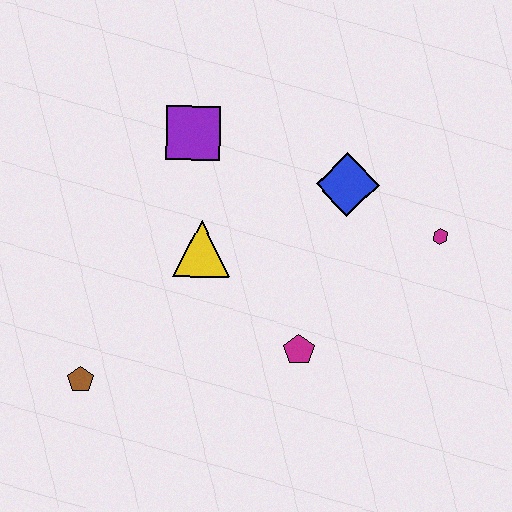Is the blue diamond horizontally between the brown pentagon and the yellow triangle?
No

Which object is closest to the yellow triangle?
The purple square is closest to the yellow triangle.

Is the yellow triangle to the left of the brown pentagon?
No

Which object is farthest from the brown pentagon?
The magenta hexagon is farthest from the brown pentagon.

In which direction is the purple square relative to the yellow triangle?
The purple square is above the yellow triangle.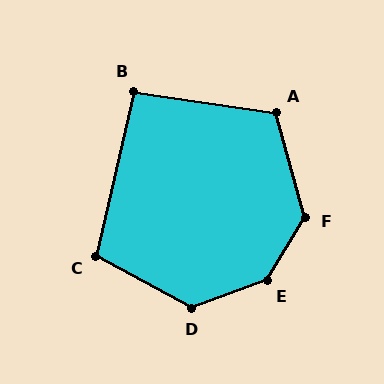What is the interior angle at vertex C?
Approximately 105 degrees (obtuse).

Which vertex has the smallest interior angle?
B, at approximately 95 degrees.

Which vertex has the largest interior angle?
E, at approximately 141 degrees.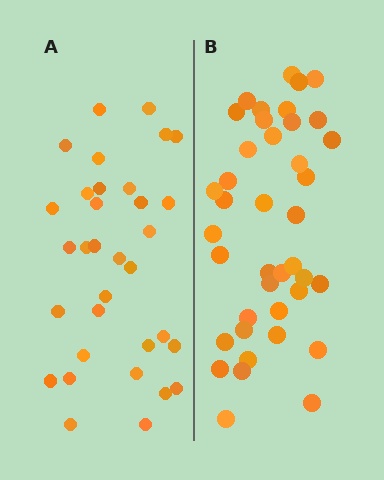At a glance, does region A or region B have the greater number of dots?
Region B (the right region) has more dots.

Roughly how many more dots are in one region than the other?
Region B has roughly 8 or so more dots than region A.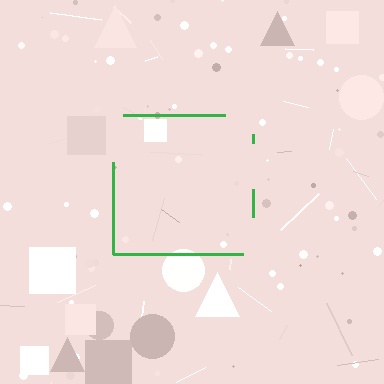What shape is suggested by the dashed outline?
The dashed outline suggests a square.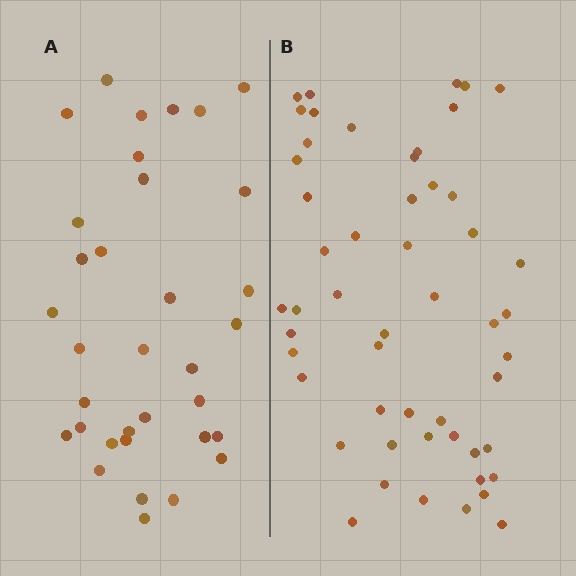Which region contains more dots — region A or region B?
Region B (the right region) has more dots.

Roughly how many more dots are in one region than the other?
Region B has approximately 20 more dots than region A.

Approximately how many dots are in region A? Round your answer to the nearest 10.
About 30 dots. (The exact count is 34, which rounds to 30.)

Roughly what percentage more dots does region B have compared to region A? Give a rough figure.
About 55% more.